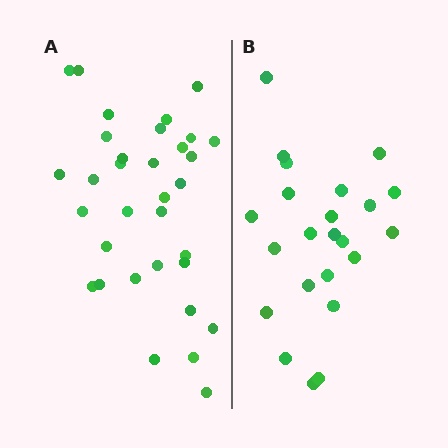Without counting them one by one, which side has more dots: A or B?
Region A (the left region) has more dots.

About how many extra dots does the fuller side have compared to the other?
Region A has roughly 10 or so more dots than region B.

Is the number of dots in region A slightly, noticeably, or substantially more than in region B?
Region A has noticeably more, but not dramatically so. The ratio is roughly 1.4 to 1.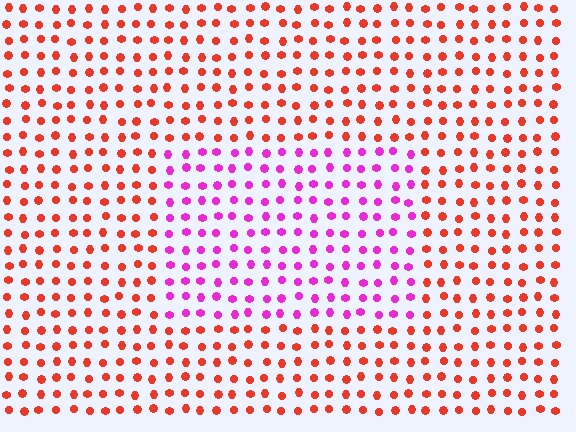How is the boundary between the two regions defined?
The boundary is defined purely by a slight shift in hue (about 58 degrees). Spacing, size, and orientation are identical on both sides.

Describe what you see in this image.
The image is filled with small red elements in a uniform arrangement. A rectangle-shaped region is visible where the elements are tinted to a slightly different hue, forming a subtle color boundary.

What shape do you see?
I see a rectangle.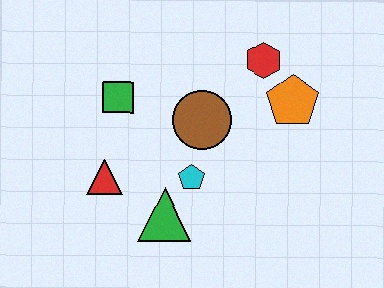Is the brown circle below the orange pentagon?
Yes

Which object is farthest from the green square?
The orange pentagon is farthest from the green square.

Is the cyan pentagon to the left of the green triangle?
No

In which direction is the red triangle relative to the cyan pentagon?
The red triangle is to the left of the cyan pentagon.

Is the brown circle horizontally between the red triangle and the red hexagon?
Yes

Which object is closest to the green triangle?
The cyan pentagon is closest to the green triangle.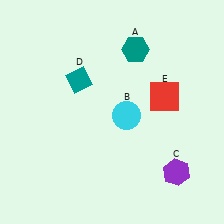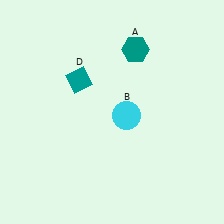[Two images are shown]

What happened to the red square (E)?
The red square (E) was removed in Image 2. It was in the top-right area of Image 1.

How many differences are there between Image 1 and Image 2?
There are 2 differences between the two images.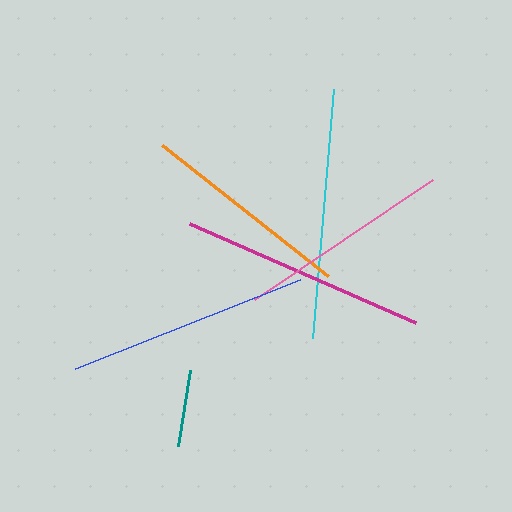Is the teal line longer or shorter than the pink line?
The pink line is longer than the teal line.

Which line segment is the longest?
The cyan line is the longest at approximately 250 pixels.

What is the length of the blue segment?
The blue segment is approximately 242 pixels long.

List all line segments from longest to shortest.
From longest to shortest: cyan, magenta, blue, pink, orange, teal.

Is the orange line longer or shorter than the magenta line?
The magenta line is longer than the orange line.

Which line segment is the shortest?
The teal line is the shortest at approximately 78 pixels.